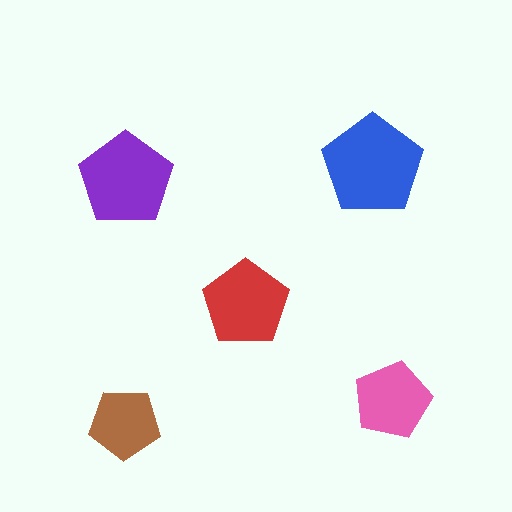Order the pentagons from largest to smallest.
the blue one, the purple one, the red one, the pink one, the brown one.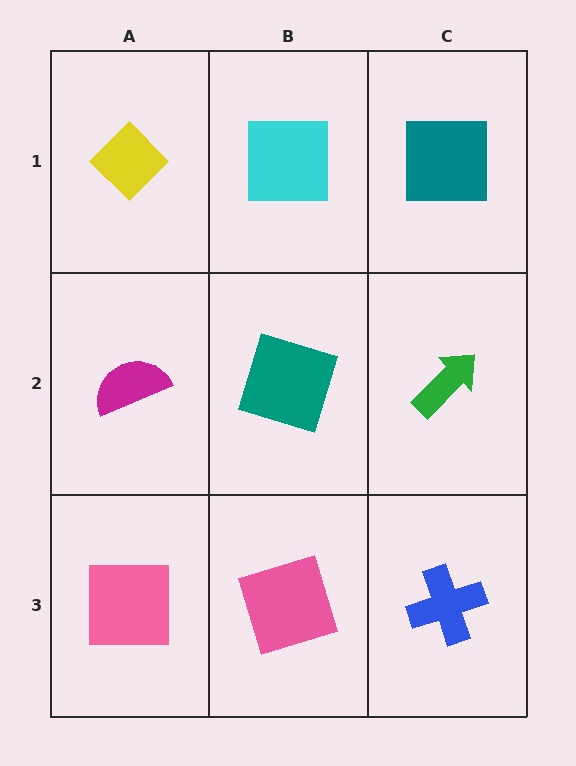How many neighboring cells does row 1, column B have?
3.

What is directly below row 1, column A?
A magenta semicircle.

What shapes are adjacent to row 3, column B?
A teal square (row 2, column B), a pink square (row 3, column A), a blue cross (row 3, column C).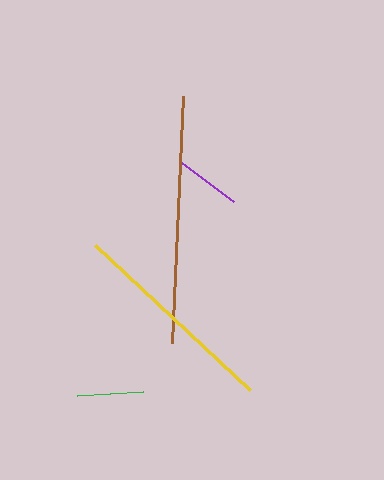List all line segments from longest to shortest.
From longest to shortest: brown, yellow, green, purple.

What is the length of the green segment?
The green segment is approximately 67 pixels long.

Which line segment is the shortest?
The purple line is the shortest at approximately 65 pixels.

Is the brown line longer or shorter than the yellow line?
The brown line is longer than the yellow line.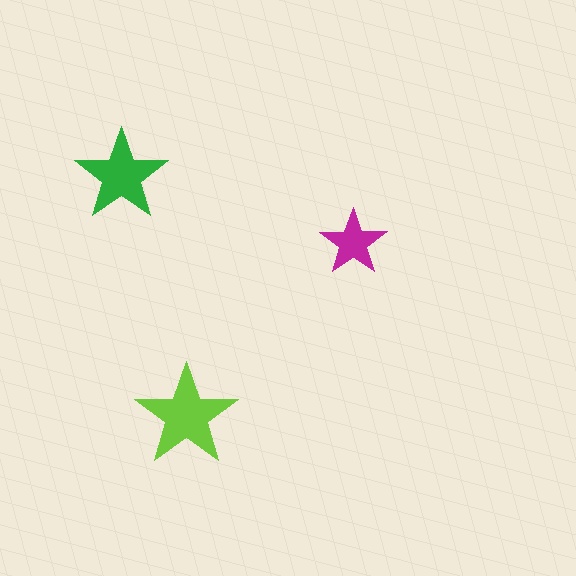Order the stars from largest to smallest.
the lime one, the green one, the magenta one.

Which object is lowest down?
The lime star is bottommost.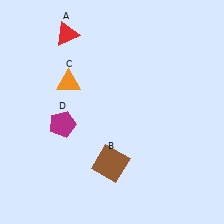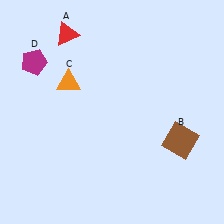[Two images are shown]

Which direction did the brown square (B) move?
The brown square (B) moved right.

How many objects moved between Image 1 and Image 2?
2 objects moved between the two images.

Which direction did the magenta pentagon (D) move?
The magenta pentagon (D) moved up.